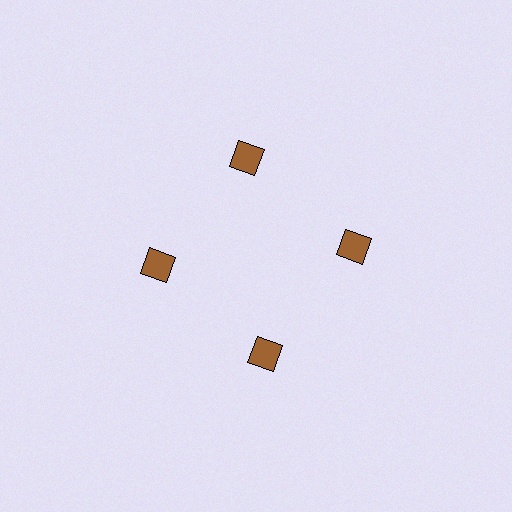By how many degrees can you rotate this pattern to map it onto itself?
The pattern maps onto itself every 90 degrees of rotation.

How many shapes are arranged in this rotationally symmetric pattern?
There are 4 shapes, arranged in 4 groups of 1.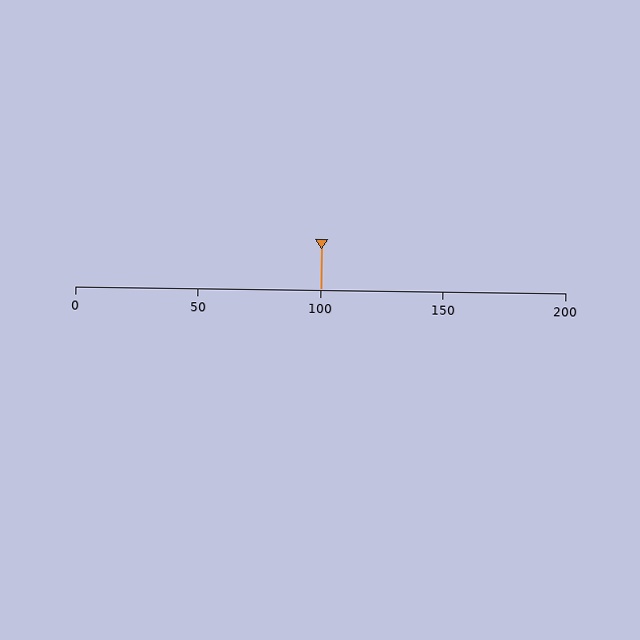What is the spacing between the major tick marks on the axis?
The major ticks are spaced 50 apart.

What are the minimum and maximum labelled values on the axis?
The axis runs from 0 to 200.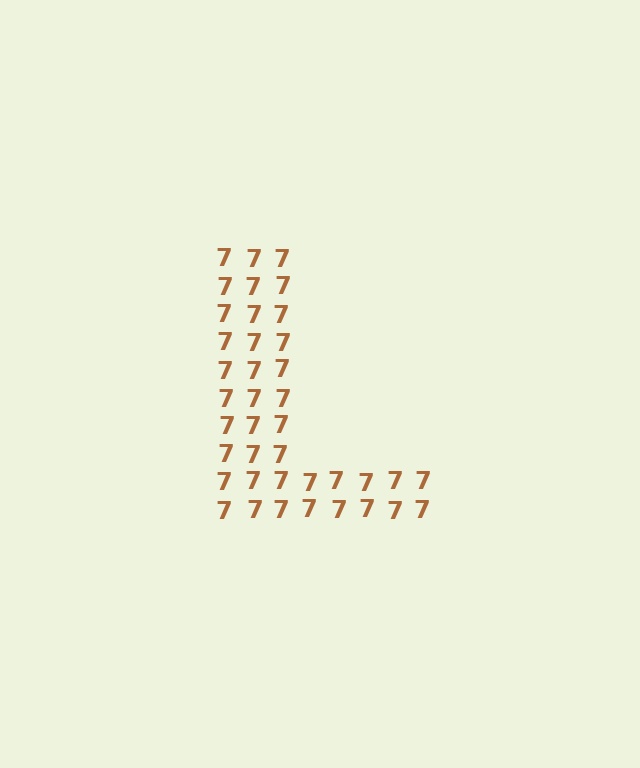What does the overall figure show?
The overall figure shows the letter L.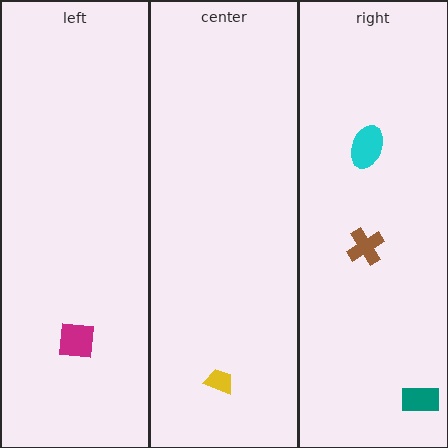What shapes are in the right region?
The brown cross, the teal rectangle, the cyan ellipse.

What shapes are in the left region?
The magenta square.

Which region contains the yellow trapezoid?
The center region.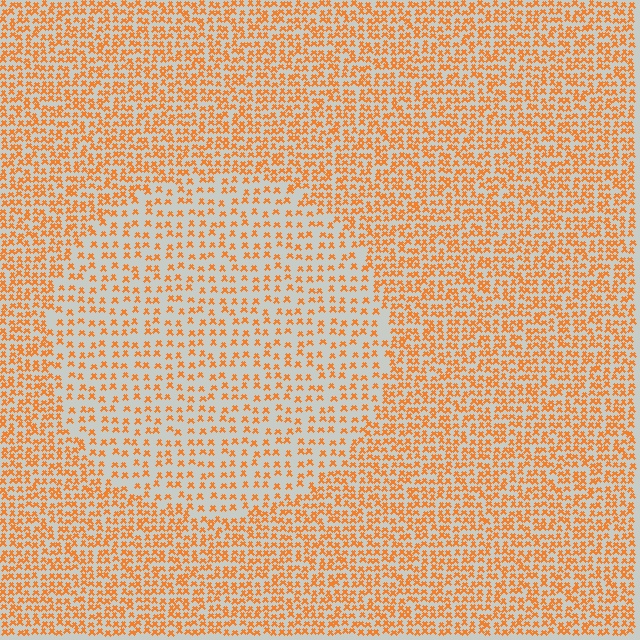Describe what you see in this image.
The image contains small orange elements arranged at two different densities. A circle-shaped region is visible where the elements are less densely packed than the surrounding area.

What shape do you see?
I see a circle.